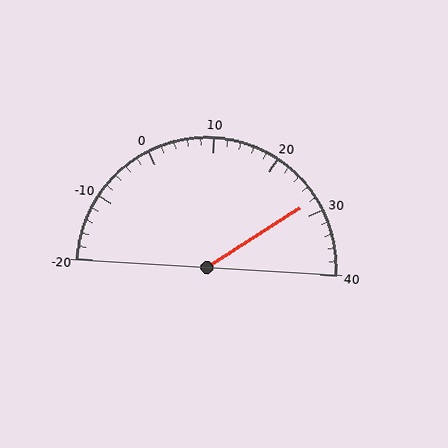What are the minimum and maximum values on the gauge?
The gauge ranges from -20 to 40.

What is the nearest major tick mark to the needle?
The nearest major tick mark is 30.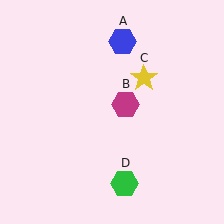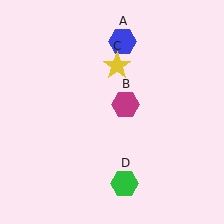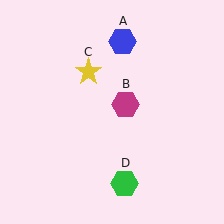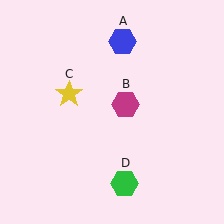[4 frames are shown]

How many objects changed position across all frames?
1 object changed position: yellow star (object C).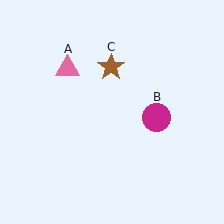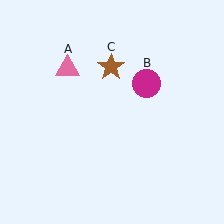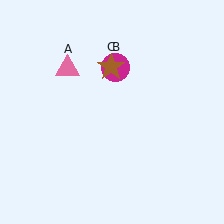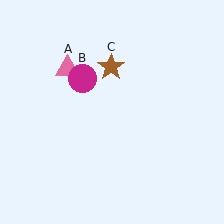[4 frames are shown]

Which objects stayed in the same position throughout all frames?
Pink triangle (object A) and brown star (object C) remained stationary.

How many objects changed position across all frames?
1 object changed position: magenta circle (object B).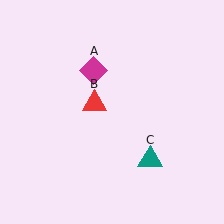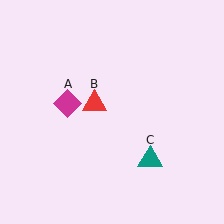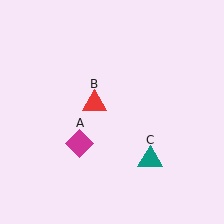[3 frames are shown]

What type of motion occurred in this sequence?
The magenta diamond (object A) rotated counterclockwise around the center of the scene.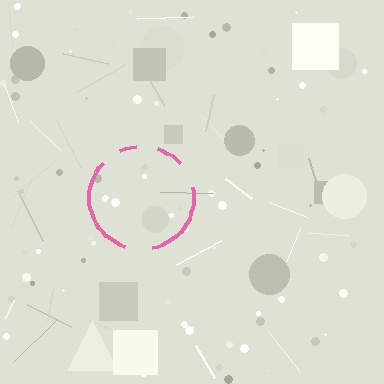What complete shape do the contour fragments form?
The contour fragments form a circle.